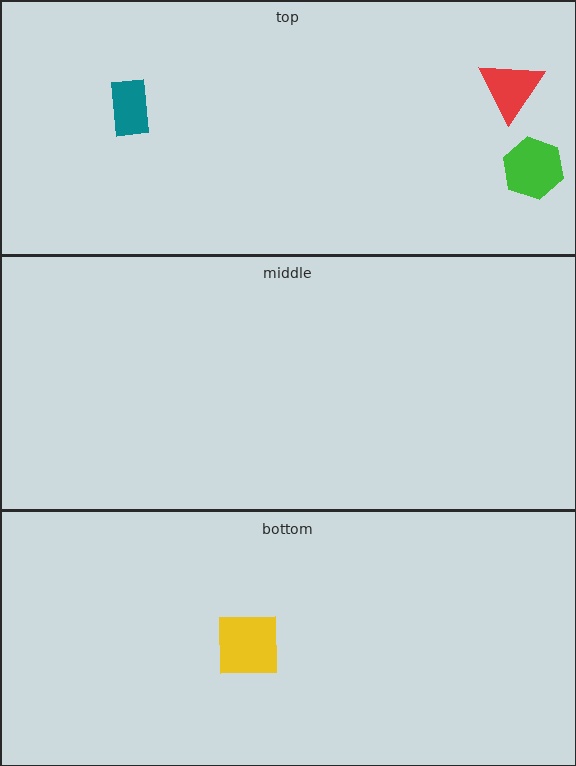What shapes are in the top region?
The green hexagon, the red triangle, the teal rectangle.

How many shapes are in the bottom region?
1.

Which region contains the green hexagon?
The top region.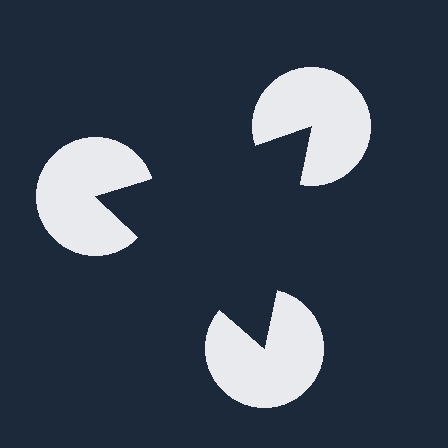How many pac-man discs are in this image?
There are 3 — one at each vertex of the illusory triangle.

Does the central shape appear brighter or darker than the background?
It typically appears slightly darker than the background, even though no actual brightness change is drawn.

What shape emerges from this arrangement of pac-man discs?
An illusory triangle — its edges are inferred from the aligned wedge cuts in the pac-man discs, not physically drawn.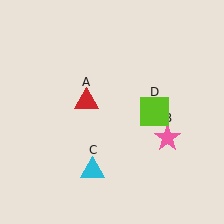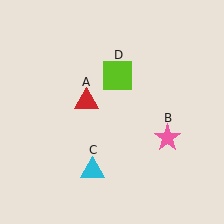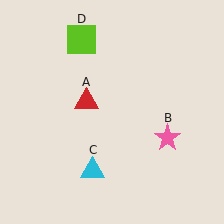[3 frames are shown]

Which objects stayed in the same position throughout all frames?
Red triangle (object A) and pink star (object B) and cyan triangle (object C) remained stationary.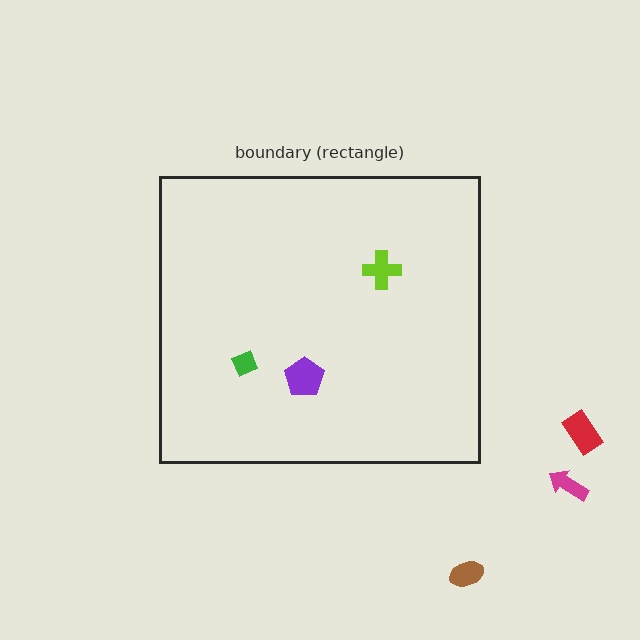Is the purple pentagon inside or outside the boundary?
Inside.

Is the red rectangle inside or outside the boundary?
Outside.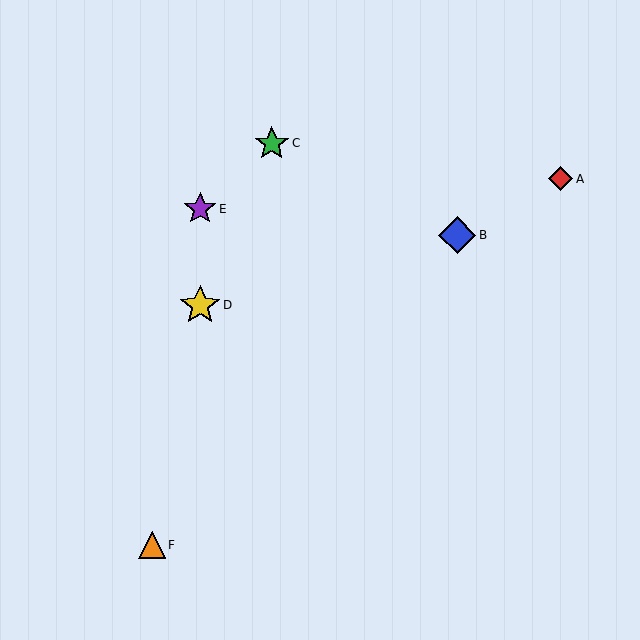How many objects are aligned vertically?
2 objects (D, E) are aligned vertically.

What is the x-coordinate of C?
Object C is at x≈272.